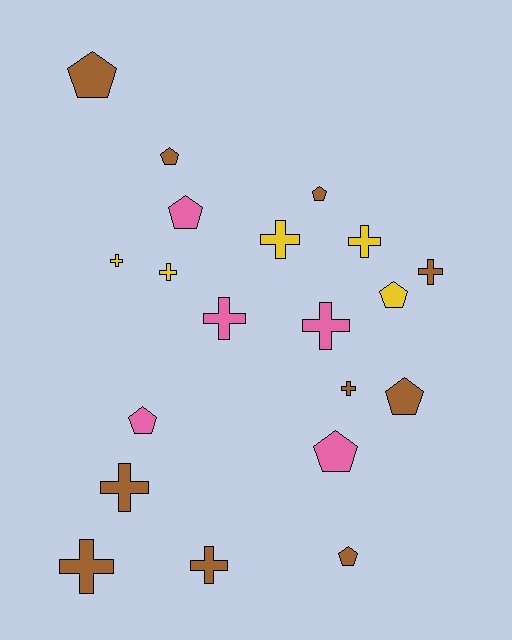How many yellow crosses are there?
There are 4 yellow crosses.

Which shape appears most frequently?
Cross, with 11 objects.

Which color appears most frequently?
Brown, with 10 objects.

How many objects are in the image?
There are 20 objects.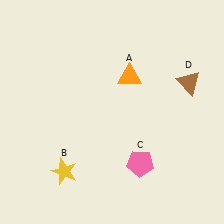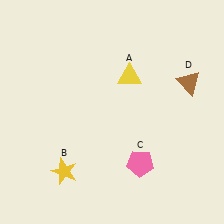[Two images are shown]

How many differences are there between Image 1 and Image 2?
There is 1 difference between the two images.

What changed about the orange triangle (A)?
In Image 1, A is orange. In Image 2, it changed to yellow.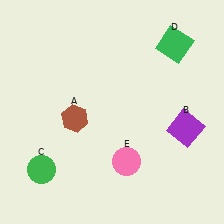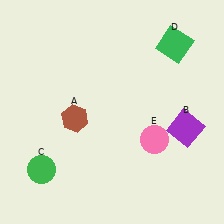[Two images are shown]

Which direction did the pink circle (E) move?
The pink circle (E) moved right.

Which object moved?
The pink circle (E) moved right.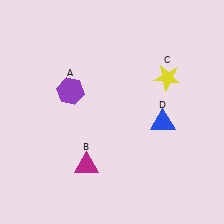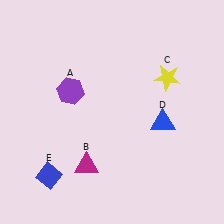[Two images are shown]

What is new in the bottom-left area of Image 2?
A blue diamond (E) was added in the bottom-left area of Image 2.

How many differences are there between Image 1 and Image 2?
There is 1 difference between the two images.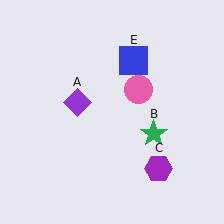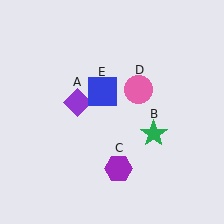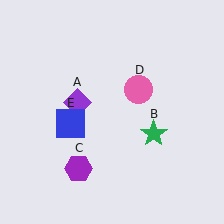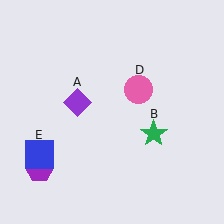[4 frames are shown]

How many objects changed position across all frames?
2 objects changed position: purple hexagon (object C), blue square (object E).